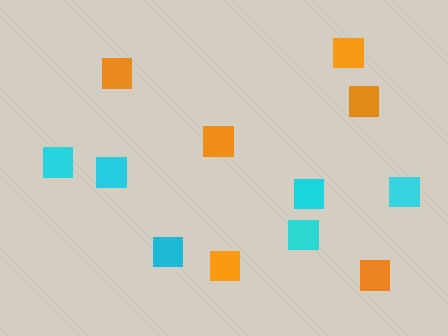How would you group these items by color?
There are 2 groups: one group of cyan squares (6) and one group of orange squares (6).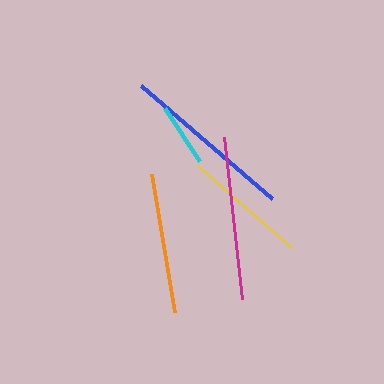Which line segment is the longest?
The blue line is the longest at approximately 173 pixels.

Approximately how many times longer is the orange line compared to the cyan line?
The orange line is approximately 2.2 times the length of the cyan line.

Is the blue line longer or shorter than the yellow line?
The blue line is longer than the yellow line.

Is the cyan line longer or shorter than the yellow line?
The yellow line is longer than the cyan line.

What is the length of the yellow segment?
The yellow segment is approximately 124 pixels long.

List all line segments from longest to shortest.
From longest to shortest: blue, magenta, orange, yellow, cyan.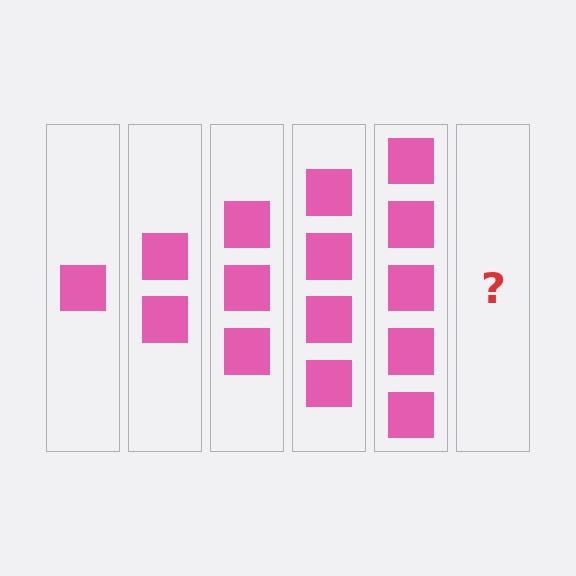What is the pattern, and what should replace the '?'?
The pattern is that each step adds one more square. The '?' should be 6 squares.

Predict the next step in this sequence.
The next step is 6 squares.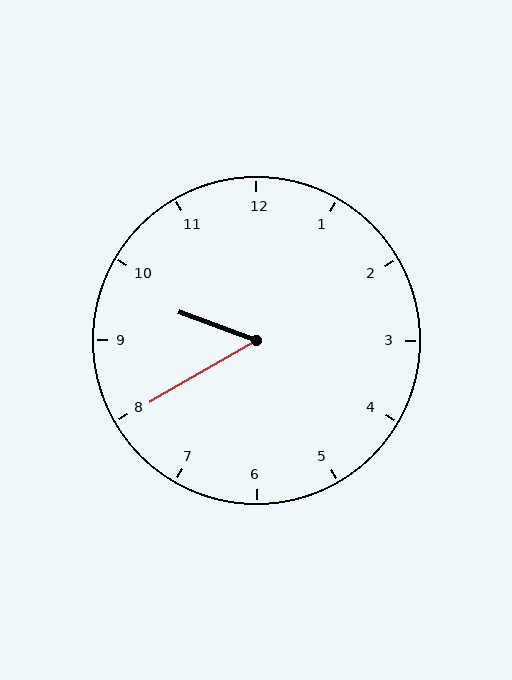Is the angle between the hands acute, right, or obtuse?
It is acute.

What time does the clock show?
9:40.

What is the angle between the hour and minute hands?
Approximately 50 degrees.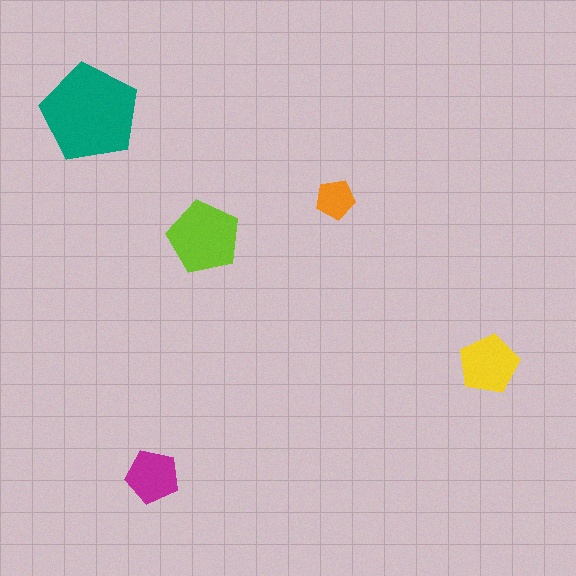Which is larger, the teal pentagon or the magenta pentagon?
The teal one.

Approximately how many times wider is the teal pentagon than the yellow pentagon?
About 1.5 times wider.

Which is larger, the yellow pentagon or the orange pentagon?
The yellow one.